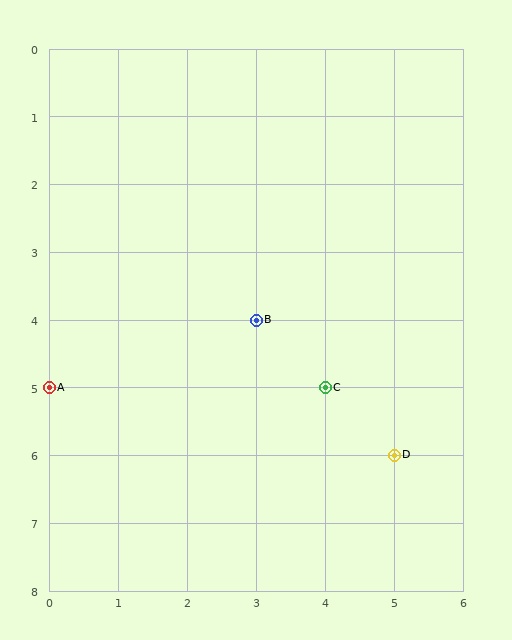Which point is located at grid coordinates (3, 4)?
Point B is at (3, 4).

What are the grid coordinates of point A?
Point A is at grid coordinates (0, 5).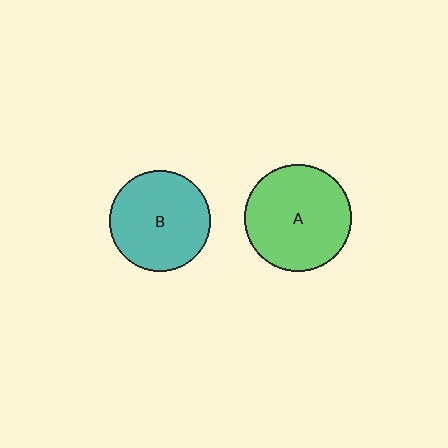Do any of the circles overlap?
No, none of the circles overlap.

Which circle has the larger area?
Circle A (green).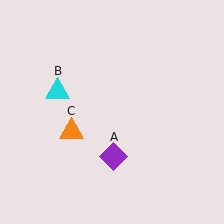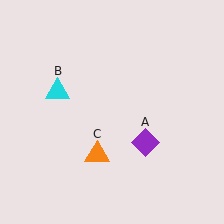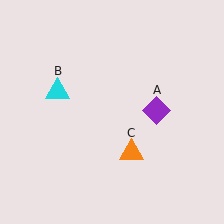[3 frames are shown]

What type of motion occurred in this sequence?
The purple diamond (object A), orange triangle (object C) rotated counterclockwise around the center of the scene.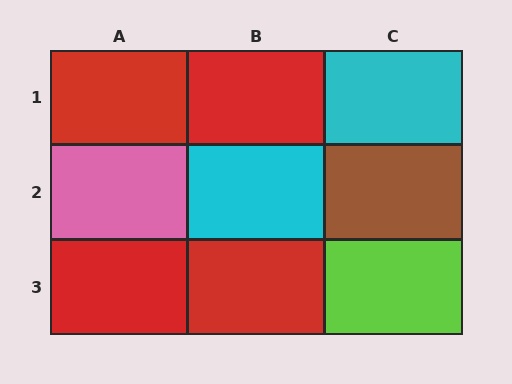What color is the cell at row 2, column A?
Pink.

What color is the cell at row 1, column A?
Red.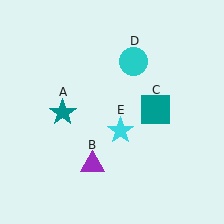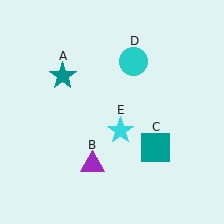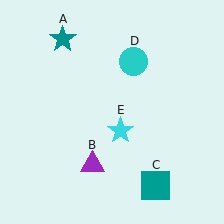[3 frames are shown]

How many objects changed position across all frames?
2 objects changed position: teal star (object A), teal square (object C).